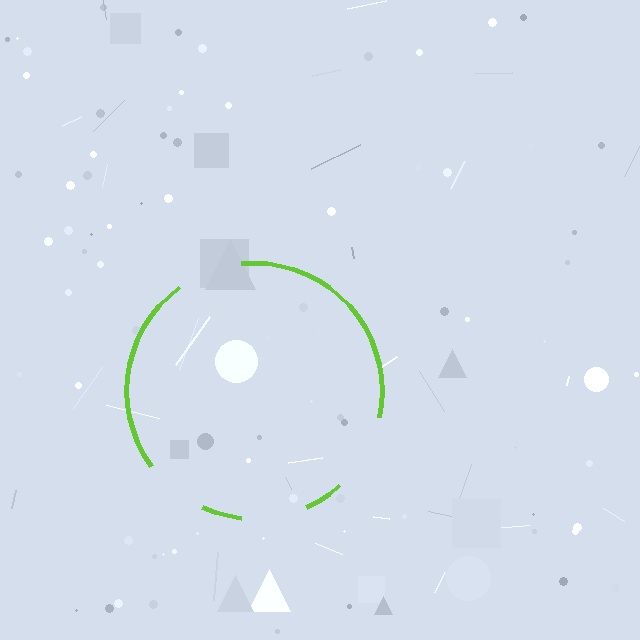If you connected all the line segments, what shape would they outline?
They would outline a circle.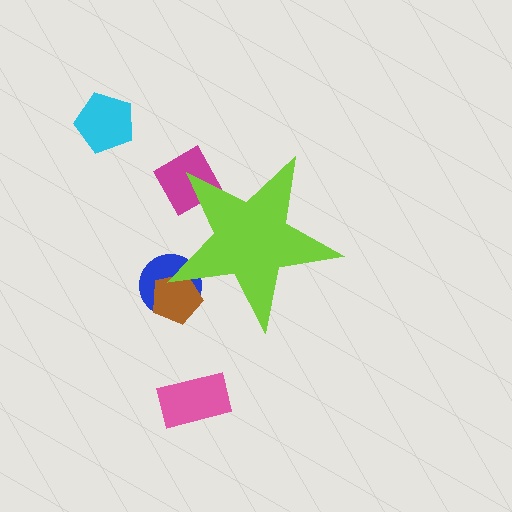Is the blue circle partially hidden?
Yes, the blue circle is partially hidden behind the lime star.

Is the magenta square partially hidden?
Yes, the magenta square is partially hidden behind the lime star.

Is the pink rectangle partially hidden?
No, the pink rectangle is fully visible.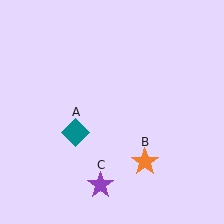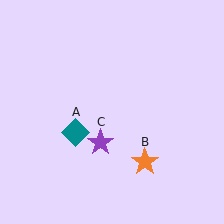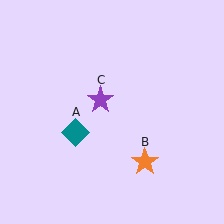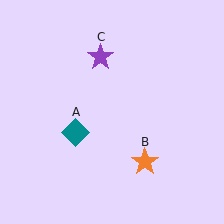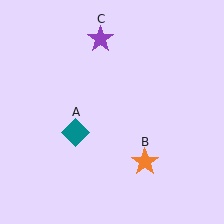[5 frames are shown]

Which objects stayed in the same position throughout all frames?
Teal diamond (object A) and orange star (object B) remained stationary.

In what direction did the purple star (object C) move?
The purple star (object C) moved up.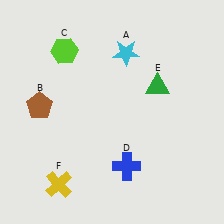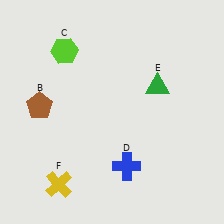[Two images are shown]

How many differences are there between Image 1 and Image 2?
There is 1 difference between the two images.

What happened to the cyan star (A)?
The cyan star (A) was removed in Image 2. It was in the top-right area of Image 1.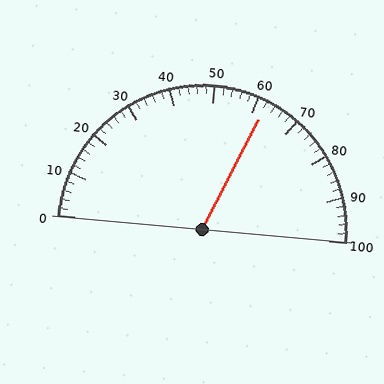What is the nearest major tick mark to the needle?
The nearest major tick mark is 60.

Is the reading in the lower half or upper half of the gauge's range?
The reading is in the upper half of the range (0 to 100).